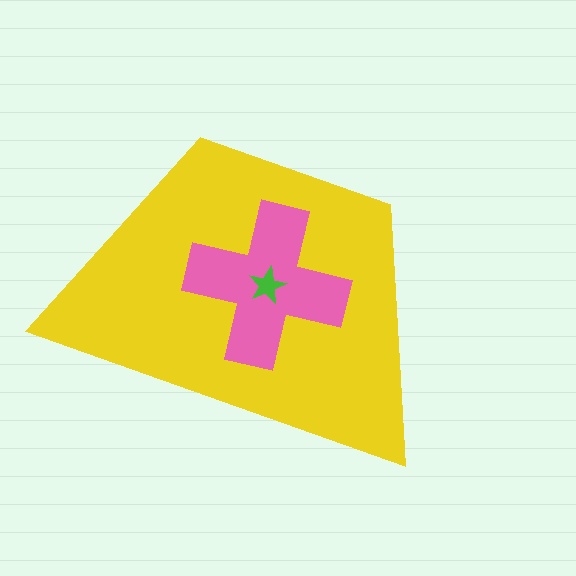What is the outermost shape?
The yellow trapezoid.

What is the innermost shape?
The green star.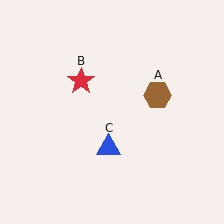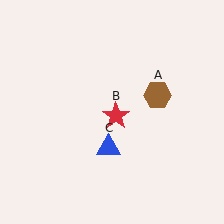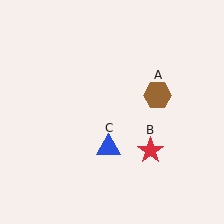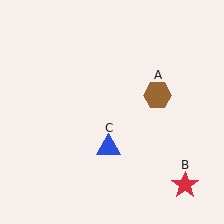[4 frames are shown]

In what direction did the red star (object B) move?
The red star (object B) moved down and to the right.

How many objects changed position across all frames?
1 object changed position: red star (object B).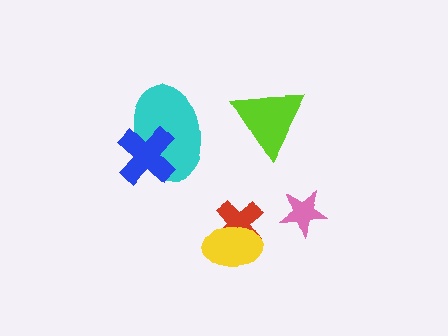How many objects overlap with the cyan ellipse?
1 object overlaps with the cyan ellipse.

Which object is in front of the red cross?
The yellow ellipse is in front of the red cross.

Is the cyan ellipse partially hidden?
Yes, it is partially covered by another shape.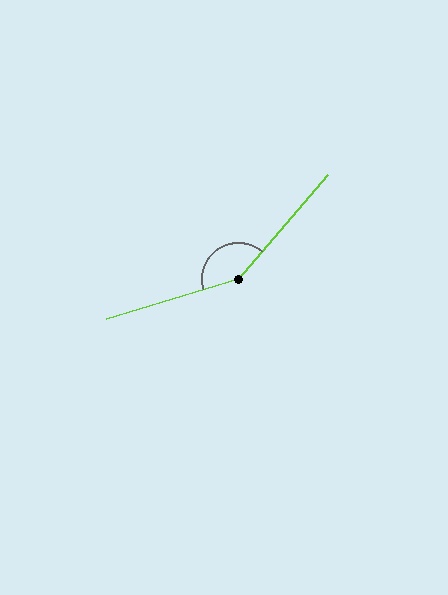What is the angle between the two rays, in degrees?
Approximately 147 degrees.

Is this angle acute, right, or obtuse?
It is obtuse.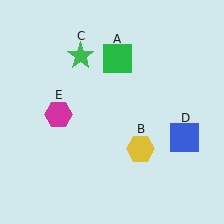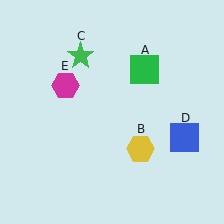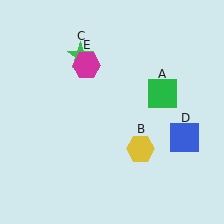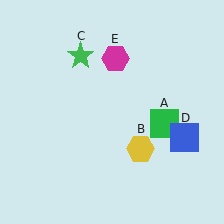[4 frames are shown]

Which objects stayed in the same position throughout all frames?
Yellow hexagon (object B) and green star (object C) and blue square (object D) remained stationary.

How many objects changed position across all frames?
2 objects changed position: green square (object A), magenta hexagon (object E).